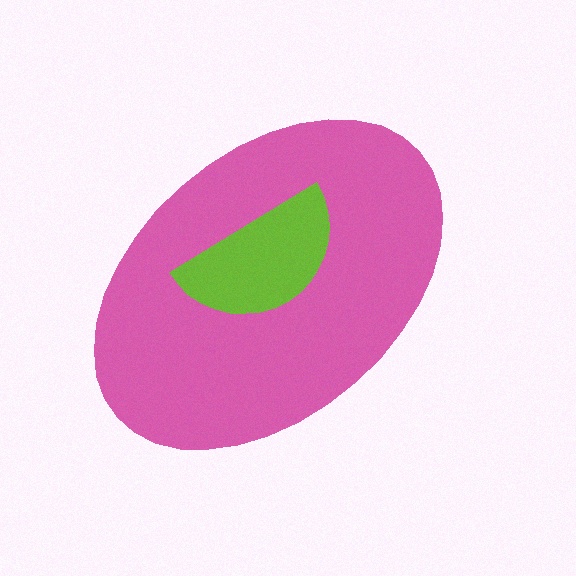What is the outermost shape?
The pink ellipse.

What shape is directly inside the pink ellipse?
The lime semicircle.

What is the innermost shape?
The lime semicircle.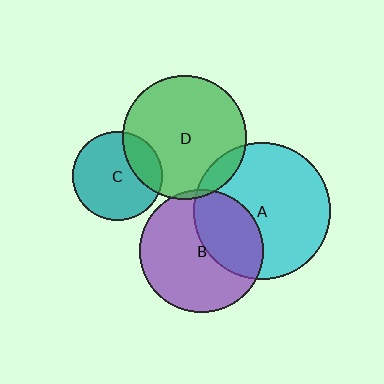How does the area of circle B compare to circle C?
Approximately 1.9 times.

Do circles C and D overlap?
Yes.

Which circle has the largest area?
Circle A (cyan).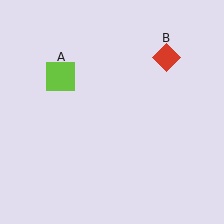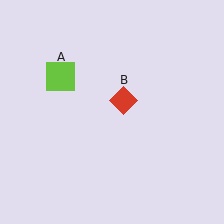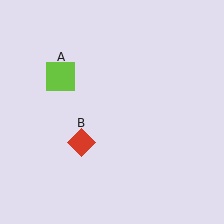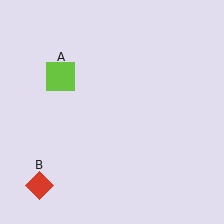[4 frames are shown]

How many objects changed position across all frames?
1 object changed position: red diamond (object B).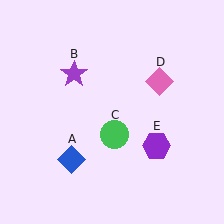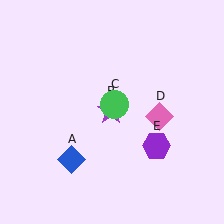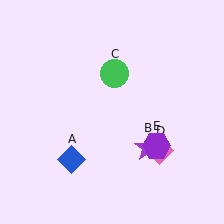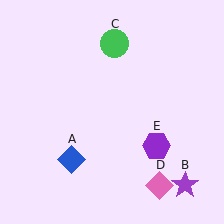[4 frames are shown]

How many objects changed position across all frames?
3 objects changed position: purple star (object B), green circle (object C), pink diamond (object D).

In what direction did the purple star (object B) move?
The purple star (object B) moved down and to the right.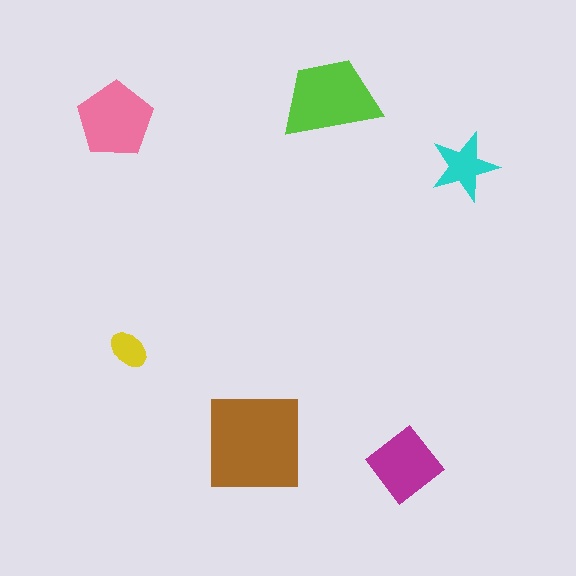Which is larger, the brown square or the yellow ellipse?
The brown square.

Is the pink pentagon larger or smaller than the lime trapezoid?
Smaller.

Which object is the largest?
The brown square.